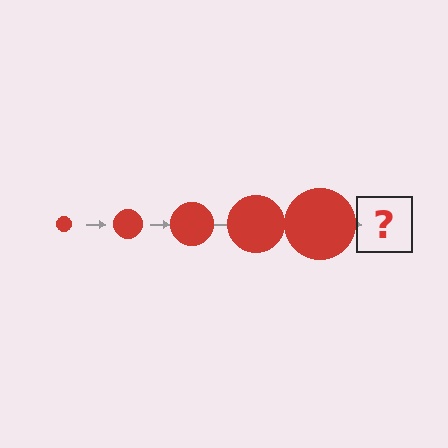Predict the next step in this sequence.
The next step is a red circle, larger than the previous one.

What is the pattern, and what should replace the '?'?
The pattern is that the circle gets progressively larger each step. The '?' should be a red circle, larger than the previous one.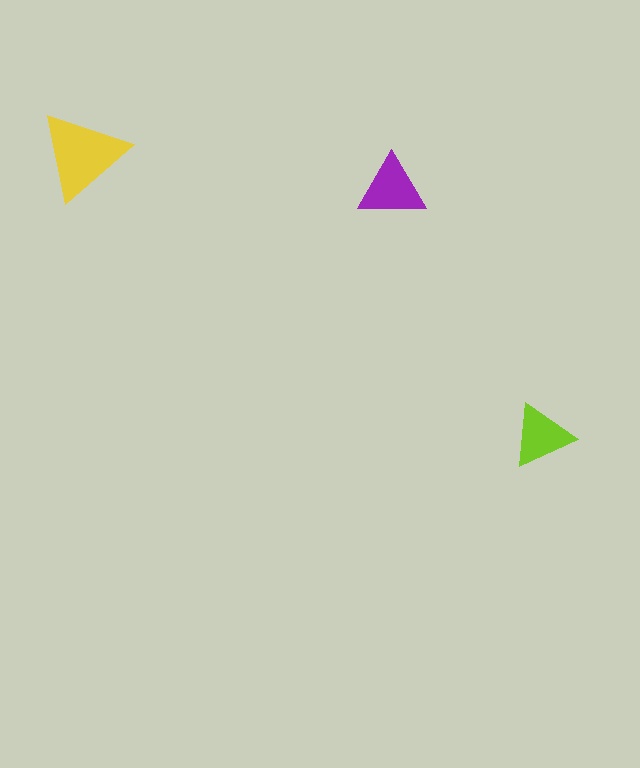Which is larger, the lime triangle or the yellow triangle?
The yellow one.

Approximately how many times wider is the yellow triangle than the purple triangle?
About 1.5 times wider.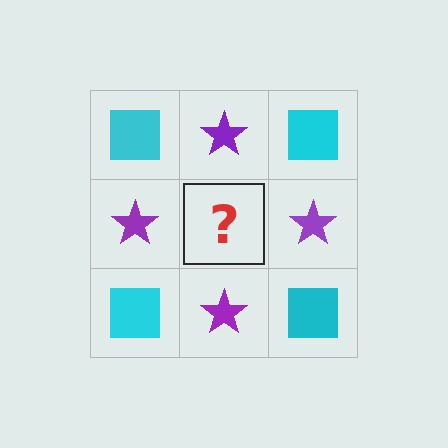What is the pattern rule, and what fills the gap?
The rule is that it alternates cyan square and purple star in a checkerboard pattern. The gap should be filled with a cyan square.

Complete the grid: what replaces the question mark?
The question mark should be replaced with a cyan square.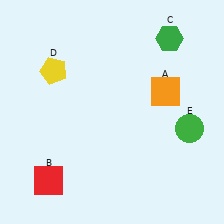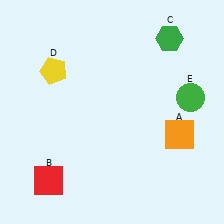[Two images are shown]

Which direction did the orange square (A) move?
The orange square (A) moved down.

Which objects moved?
The objects that moved are: the orange square (A), the green circle (E).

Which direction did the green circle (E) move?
The green circle (E) moved up.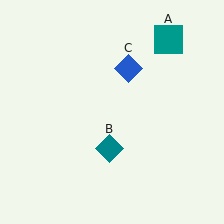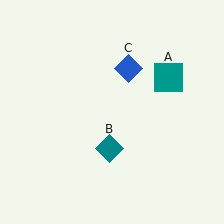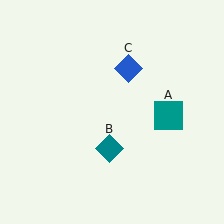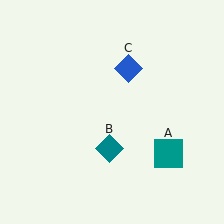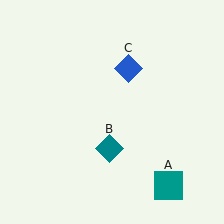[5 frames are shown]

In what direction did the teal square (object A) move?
The teal square (object A) moved down.